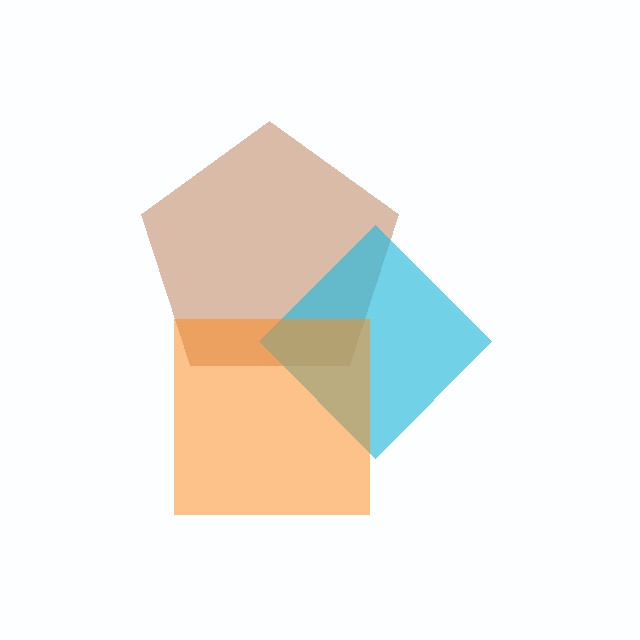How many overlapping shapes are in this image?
There are 3 overlapping shapes in the image.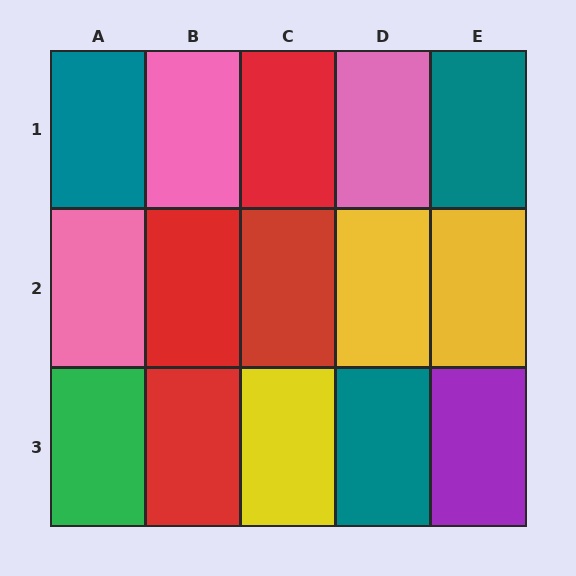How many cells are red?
4 cells are red.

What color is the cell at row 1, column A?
Teal.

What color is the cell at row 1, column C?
Red.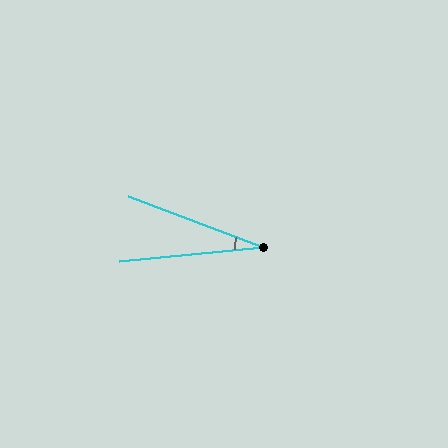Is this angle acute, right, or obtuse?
It is acute.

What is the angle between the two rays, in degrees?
Approximately 26 degrees.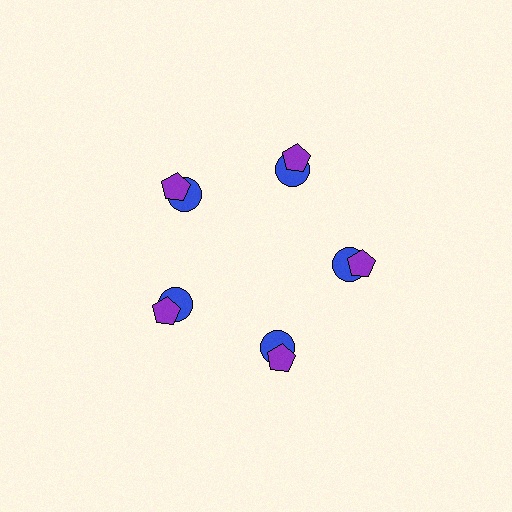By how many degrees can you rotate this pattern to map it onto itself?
The pattern maps onto itself every 72 degrees of rotation.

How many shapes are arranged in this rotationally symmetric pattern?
There are 10 shapes, arranged in 5 groups of 2.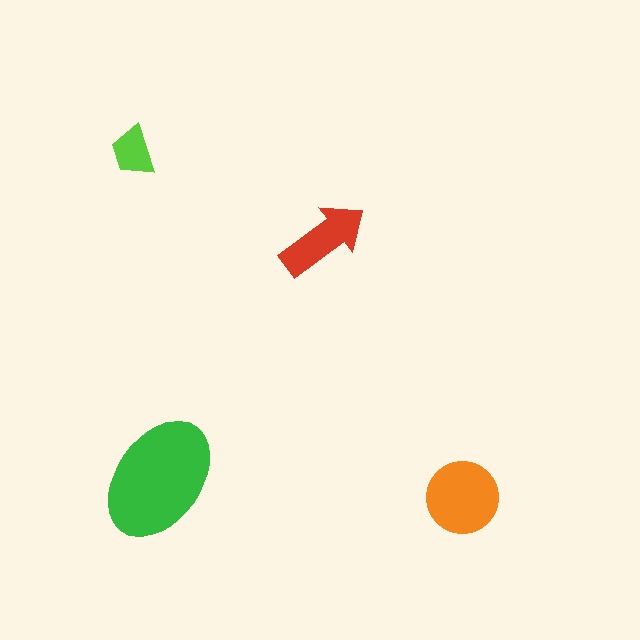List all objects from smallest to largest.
The lime trapezoid, the red arrow, the orange circle, the green ellipse.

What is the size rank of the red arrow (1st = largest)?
3rd.